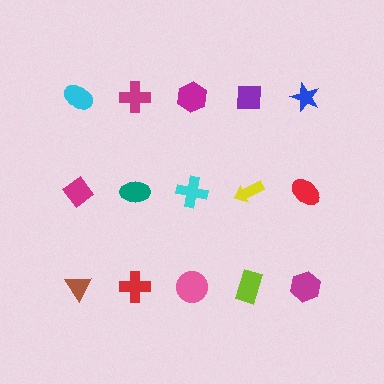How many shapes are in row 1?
5 shapes.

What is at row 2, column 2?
A teal ellipse.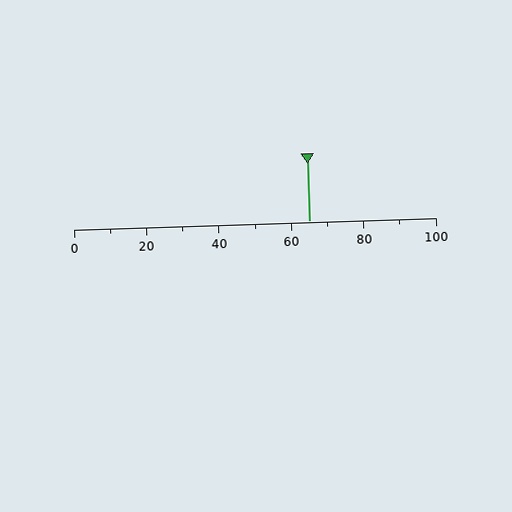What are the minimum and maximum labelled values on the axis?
The axis runs from 0 to 100.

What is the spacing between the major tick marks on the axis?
The major ticks are spaced 20 apart.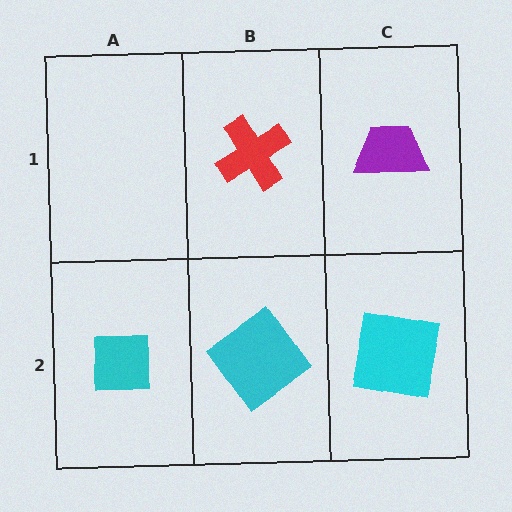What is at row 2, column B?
A cyan diamond.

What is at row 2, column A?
A cyan square.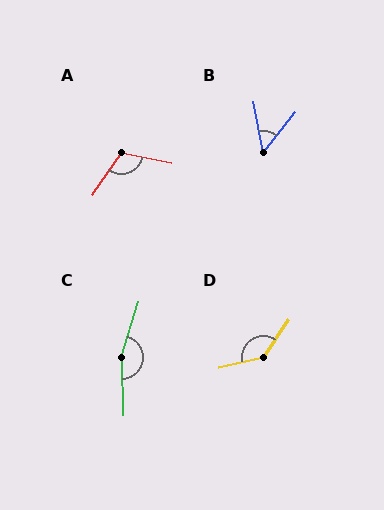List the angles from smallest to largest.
B (49°), A (114°), D (137°), C (162°).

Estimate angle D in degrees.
Approximately 137 degrees.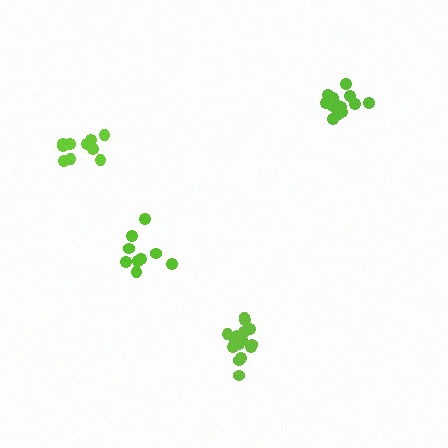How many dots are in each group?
Group 1: 10 dots, Group 2: 9 dots, Group 3: 15 dots, Group 4: 15 dots (49 total).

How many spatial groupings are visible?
There are 4 spatial groupings.